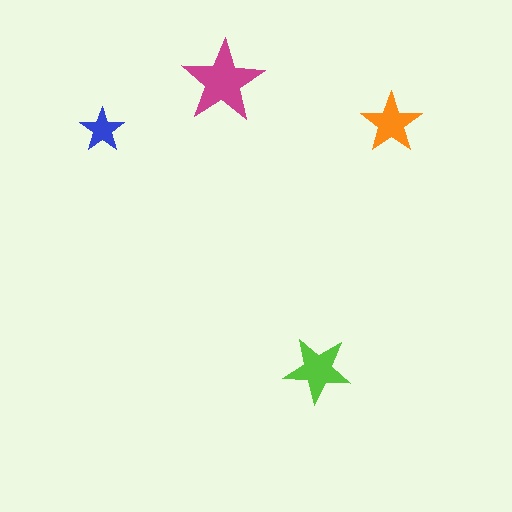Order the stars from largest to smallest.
the magenta one, the lime one, the orange one, the blue one.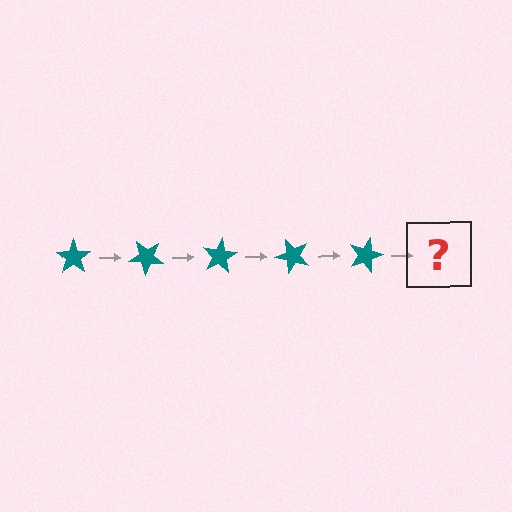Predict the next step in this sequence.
The next step is a teal star rotated 200 degrees.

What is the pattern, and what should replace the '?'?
The pattern is that the star rotates 40 degrees each step. The '?' should be a teal star rotated 200 degrees.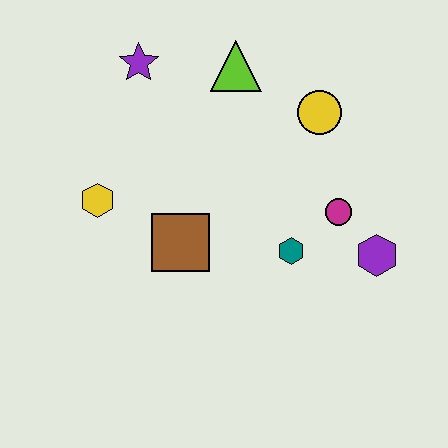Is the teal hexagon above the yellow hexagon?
No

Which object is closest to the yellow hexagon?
The brown square is closest to the yellow hexagon.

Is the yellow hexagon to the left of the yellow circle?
Yes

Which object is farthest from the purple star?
The purple hexagon is farthest from the purple star.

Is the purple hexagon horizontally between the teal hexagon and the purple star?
No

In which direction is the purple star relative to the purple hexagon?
The purple star is to the left of the purple hexagon.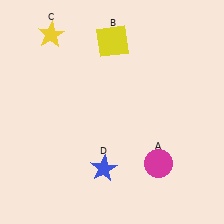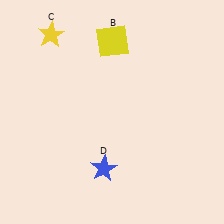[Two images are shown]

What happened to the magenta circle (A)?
The magenta circle (A) was removed in Image 2. It was in the bottom-right area of Image 1.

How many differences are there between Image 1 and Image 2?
There is 1 difference between the two images.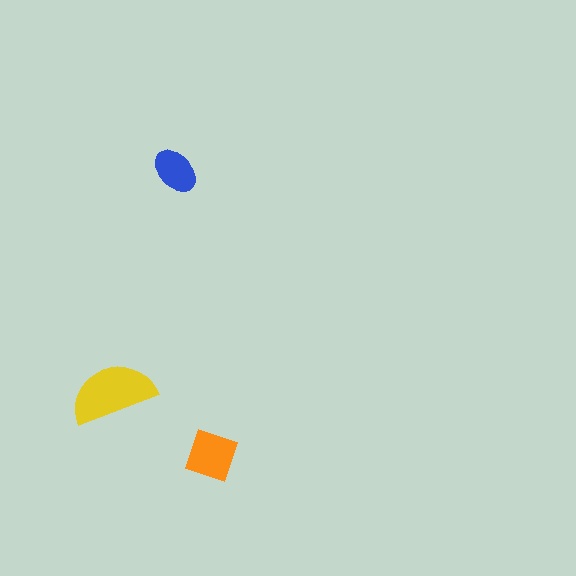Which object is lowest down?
The orange diamond is bottommost.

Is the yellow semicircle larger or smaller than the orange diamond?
Larger.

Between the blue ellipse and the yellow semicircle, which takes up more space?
The yellow semicircle.